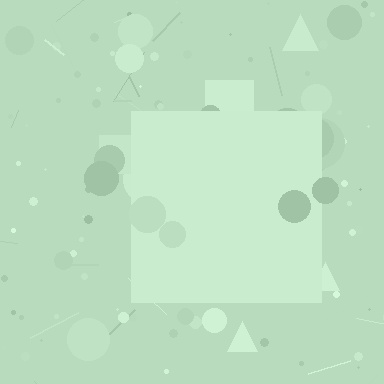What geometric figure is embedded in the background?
A square is embedded in the background.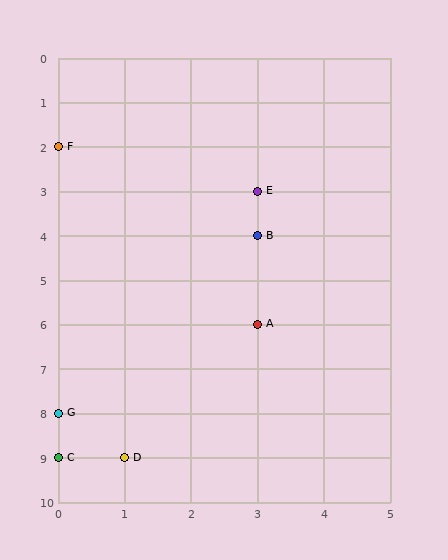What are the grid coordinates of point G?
Point G is at grid coordinates (0, 8).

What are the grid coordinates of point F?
Point F is at grid coordinates (0, 2).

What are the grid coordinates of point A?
Point A is at grid coordinates (3, 6).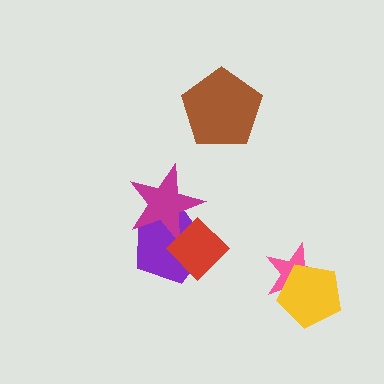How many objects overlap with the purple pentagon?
2 objects overlap with the purple pentagon.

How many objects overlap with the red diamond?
2 objects overlap with the red diamond.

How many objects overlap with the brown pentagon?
0 objects overlap with the brown pentagon.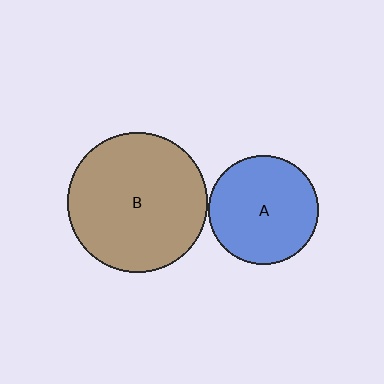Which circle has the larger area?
Circle B (brown).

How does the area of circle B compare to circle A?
Approximately 1.6 times.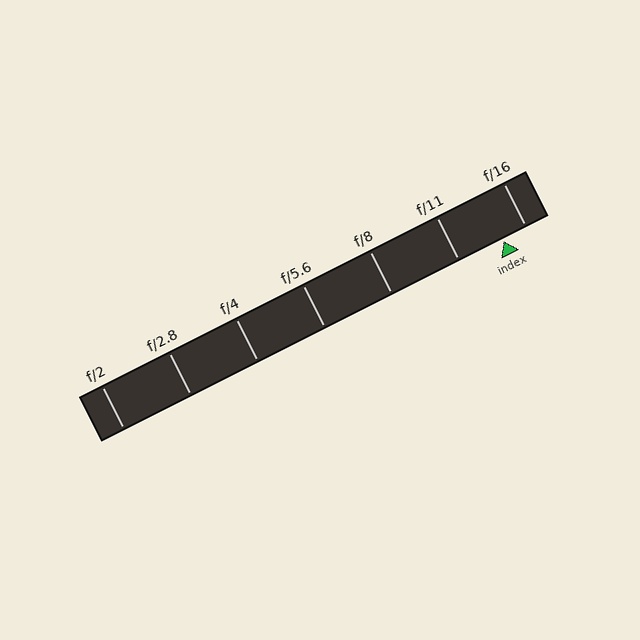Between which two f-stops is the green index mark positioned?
The index mark is between f/11 and f/16.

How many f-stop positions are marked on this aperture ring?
There are 7 f-stop positions marked.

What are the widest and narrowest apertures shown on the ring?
The widest aperture shown is f/2 and the narrowest is f/16.